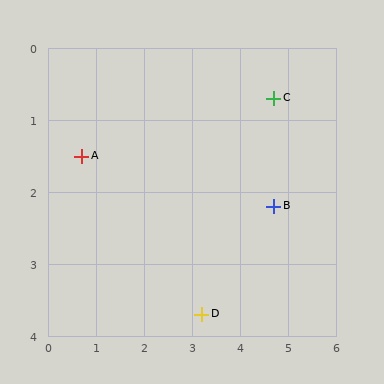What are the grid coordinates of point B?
Point B is at approximately (4.7, 2.2).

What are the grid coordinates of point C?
Point C is at approximately (4.7, 0.7).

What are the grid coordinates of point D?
Point D is at approximately (3.2, 3.7).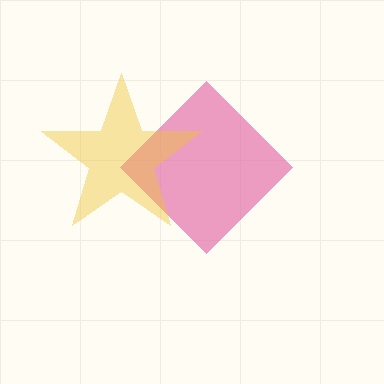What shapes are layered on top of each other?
The layered shapes are: a pink diamond, a yellow star.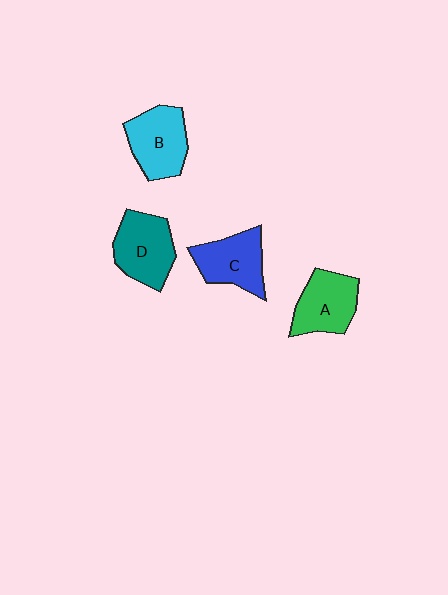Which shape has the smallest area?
Shape C (blue).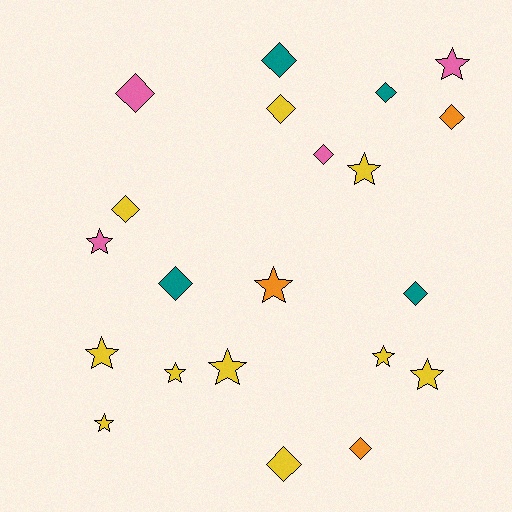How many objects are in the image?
There are 21 objects.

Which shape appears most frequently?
Diamond, with 11 objects.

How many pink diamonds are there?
There are 2 pink diamonds.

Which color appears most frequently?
Yellow, with 10 objects.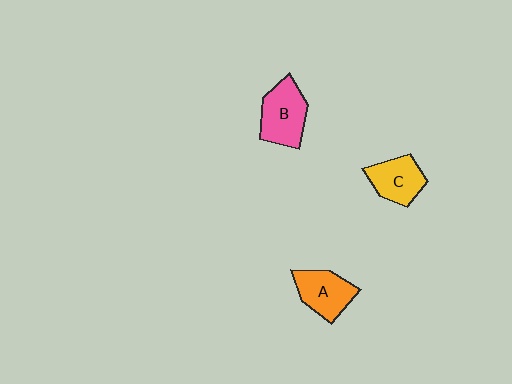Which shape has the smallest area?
Shape C (yellow).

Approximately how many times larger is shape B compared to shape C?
Approximately 1.2 times.